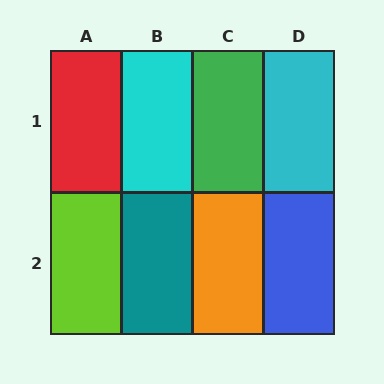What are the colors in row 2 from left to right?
Lime, teal, orange, blue.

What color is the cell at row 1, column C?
Green.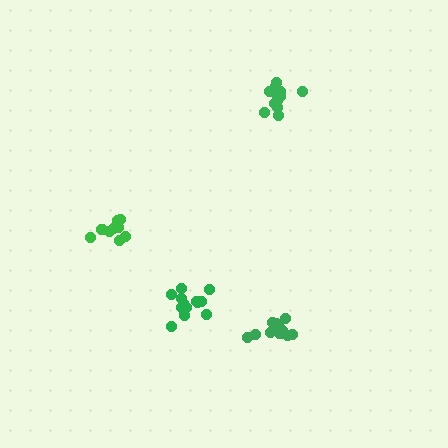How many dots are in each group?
Group 1: 11 dots, Group 2: 14 dots, Group 3: 14 dots, Group 4: 13 dots (52 total).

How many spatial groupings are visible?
There are 4 spatial groupings.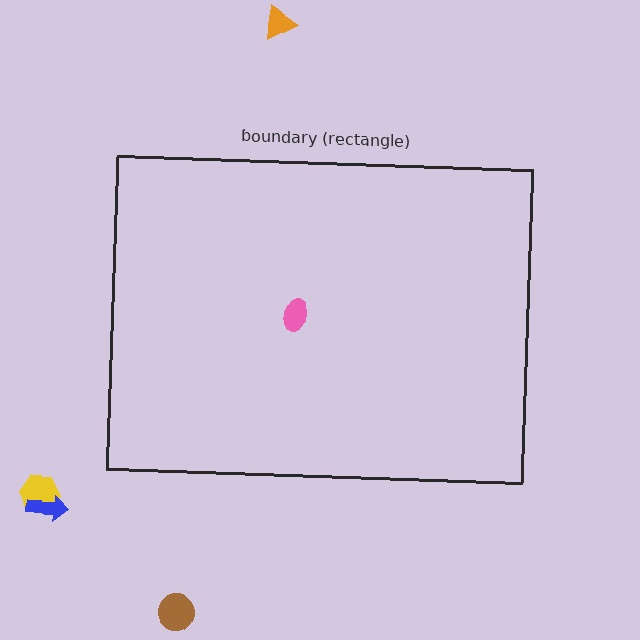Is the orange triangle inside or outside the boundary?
Outside.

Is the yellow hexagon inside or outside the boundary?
Outside.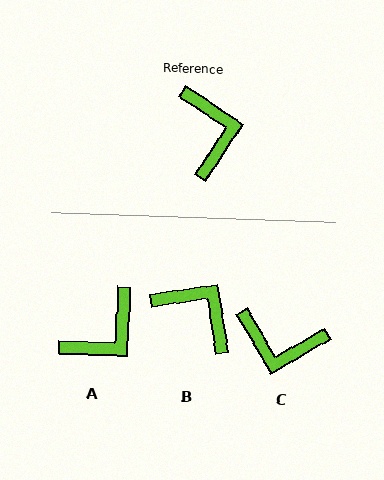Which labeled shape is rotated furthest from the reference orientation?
C, about 116 degrees away.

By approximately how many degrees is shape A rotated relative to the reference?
Approximately 59 degrees clockwise.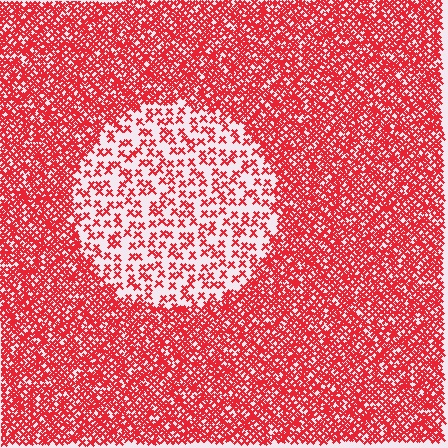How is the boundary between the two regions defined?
The boundary is defined by a change in element density (approximately 2.9x ratio). All elements are the same color, size, and shape.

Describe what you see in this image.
The image contains small red elements arranged at two different densities. A circle-shaped region is visible where the elements are less densely packed than the surrounding area.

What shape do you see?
I see a circle.